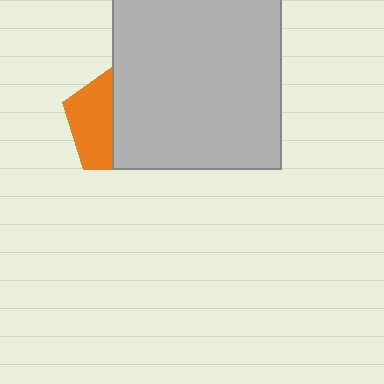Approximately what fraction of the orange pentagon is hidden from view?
Roughly 59% of the orange pentagon is hidden behind the light gray rectangle.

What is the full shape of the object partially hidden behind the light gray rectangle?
The partially hidden object is an orange pentagon.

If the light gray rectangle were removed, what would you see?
You would see the complete orange pentagon.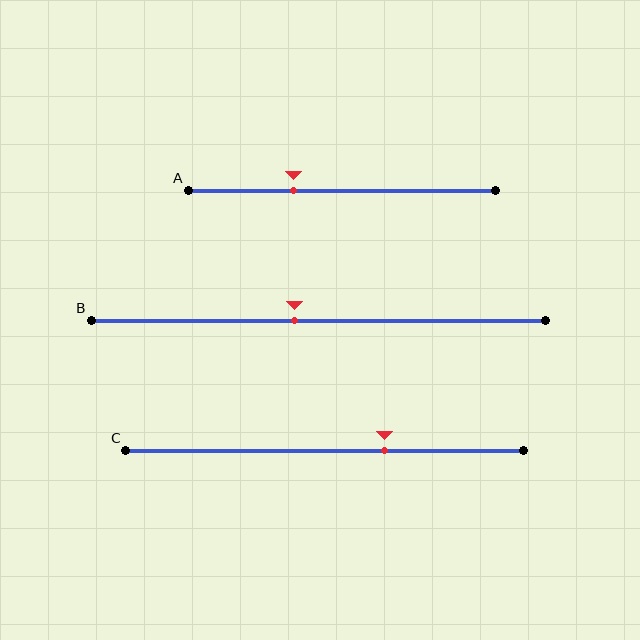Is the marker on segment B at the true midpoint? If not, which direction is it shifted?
No, the marker on segment B is shifted to the left by about 5% of the segment length.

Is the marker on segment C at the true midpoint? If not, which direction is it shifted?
No, the marker on segment C is shifted to the right by about 15% of the segment length.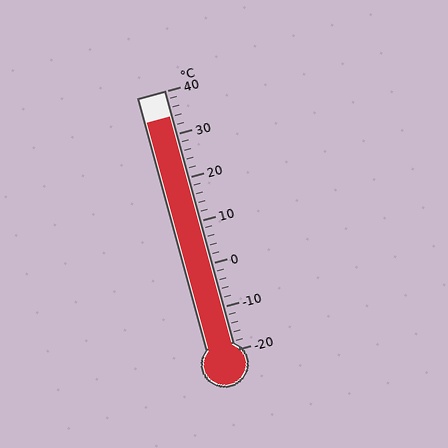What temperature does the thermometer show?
The thermometer shows approximately 34°C.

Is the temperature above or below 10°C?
The temperature is above 10°C.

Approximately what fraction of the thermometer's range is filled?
The thermometer is filled to approximately 90% of its range.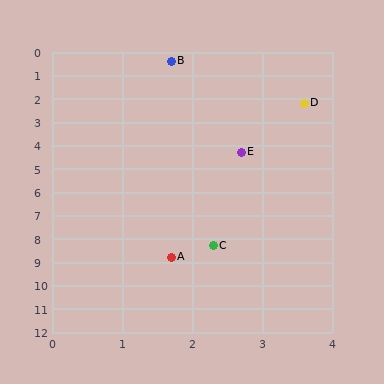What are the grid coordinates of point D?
Point D is at approximately (3.6, 2.2).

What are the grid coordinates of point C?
Point C is at approximately (2.3, 8.3).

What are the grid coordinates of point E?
Point E is at approximately (2.7, 4.3).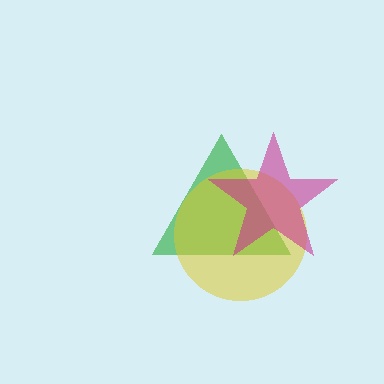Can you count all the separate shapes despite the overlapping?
Yes, there are 3 separate shapes.